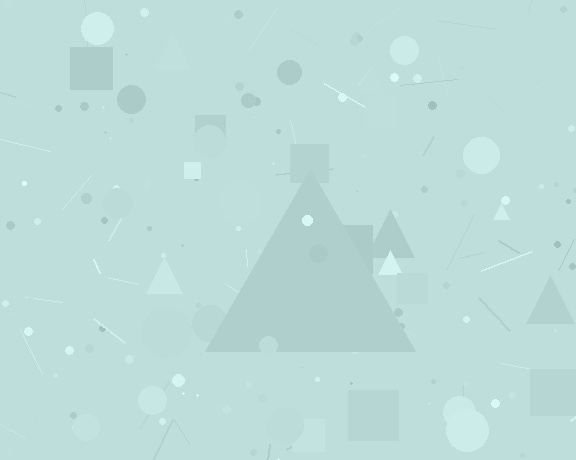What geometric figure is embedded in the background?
A triangle is embedded in the background.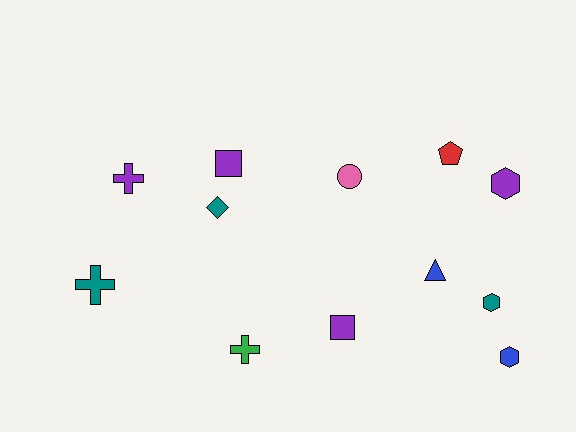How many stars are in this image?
There are no stars.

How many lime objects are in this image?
There are no lime objects.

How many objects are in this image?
There are 12 objects.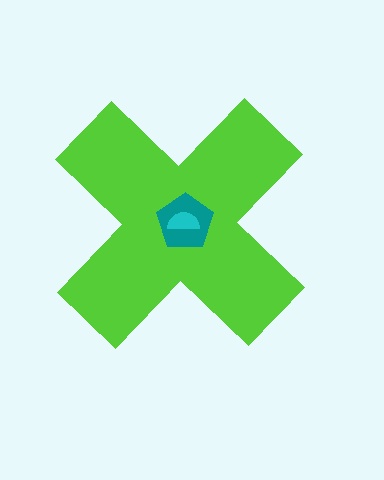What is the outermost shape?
The lime cross.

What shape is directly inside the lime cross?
The teal pentagon.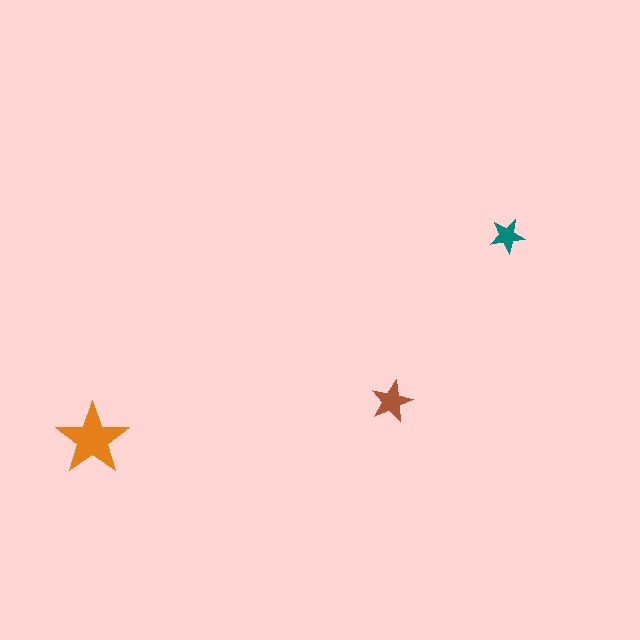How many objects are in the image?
There are 3 objects in the image.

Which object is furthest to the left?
The orange star is leftmost.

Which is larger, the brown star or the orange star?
The orange one.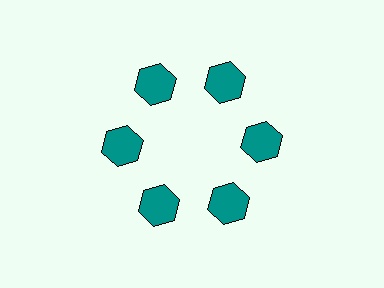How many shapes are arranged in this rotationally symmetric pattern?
There are 6 shapes, arranged in 6 groups of 1.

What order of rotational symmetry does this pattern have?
This pattern has 6-fold rotational symmetry.